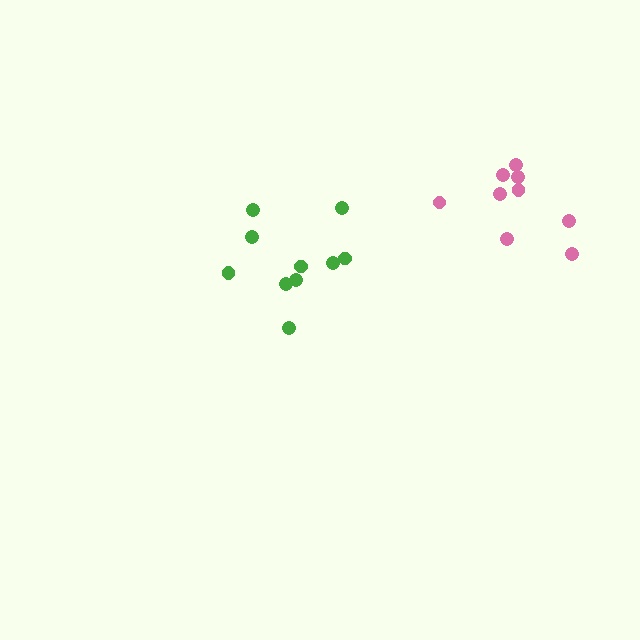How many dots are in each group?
Group 1: 9 dots, Group 2: 10 dots (19 total).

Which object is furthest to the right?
The pink cluster is rightmost.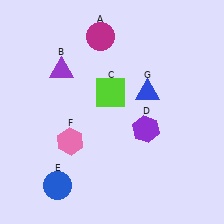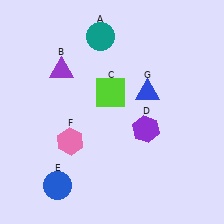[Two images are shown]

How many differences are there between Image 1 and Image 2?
There is 1 difference between the two images.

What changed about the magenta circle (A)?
In Image 1, A is magenta. In Image 2, it changed to teal.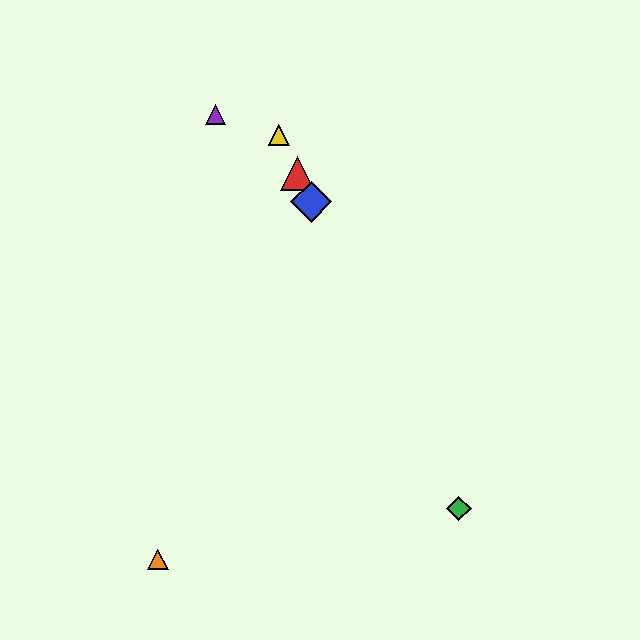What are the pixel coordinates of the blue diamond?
The blue diamond is at (311, 202).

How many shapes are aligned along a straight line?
4 shapes (the red triangle, the blue diamond, the green diamond, the yellow triangle) are aligned along a straight line.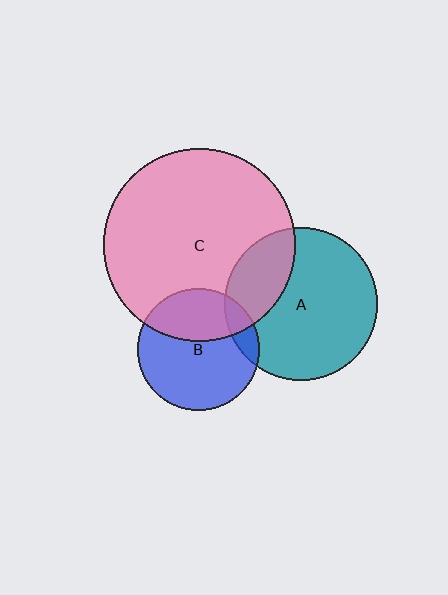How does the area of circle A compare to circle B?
Approximately 1.6 times.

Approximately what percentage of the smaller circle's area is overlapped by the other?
Approximately 35%.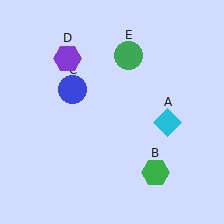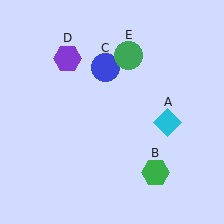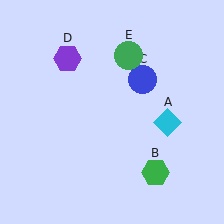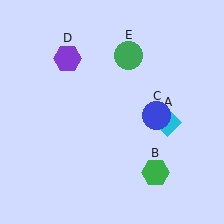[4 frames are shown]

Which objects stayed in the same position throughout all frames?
Cyan diamond (object A) and green hexagon (object B) and purple hexagon (object D) and green circle (object E) remained stationary.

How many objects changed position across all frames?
1 object changed position: blue circle (object C).